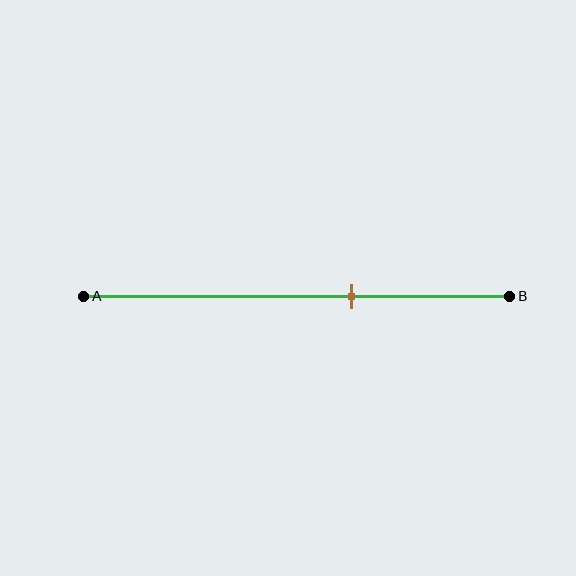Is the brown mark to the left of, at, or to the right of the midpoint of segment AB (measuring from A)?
The brown mark is to the right of the midpoint of segment AB.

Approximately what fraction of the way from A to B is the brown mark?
The brown mark is approximately 65% of the way from A to B.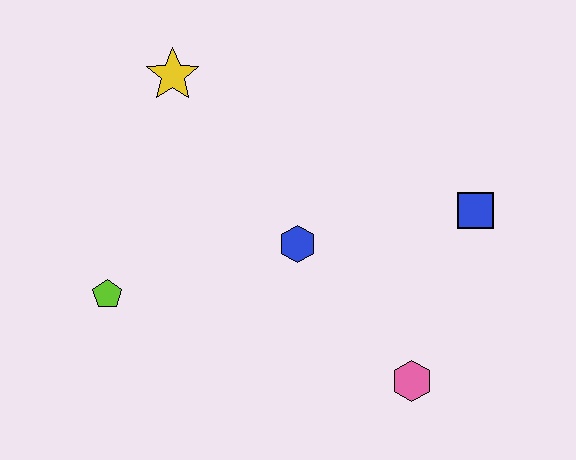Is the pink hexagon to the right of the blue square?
No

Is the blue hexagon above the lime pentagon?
Yes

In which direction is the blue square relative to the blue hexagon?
The blue square is to the right of the blue hexagon.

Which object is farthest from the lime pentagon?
The blue square is farthest from the lime pentagon.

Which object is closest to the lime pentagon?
The blue hexagon is closest to the lime pentagon.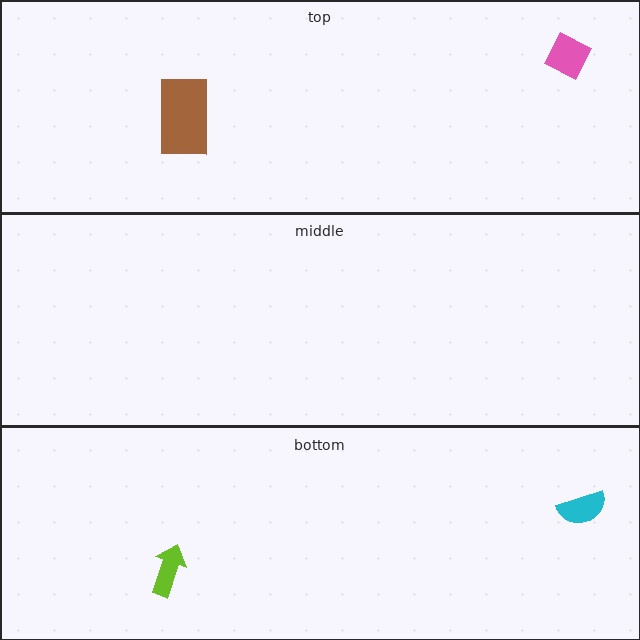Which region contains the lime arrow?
The bottom region.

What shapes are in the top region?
The pink diamond, the brown rectangle.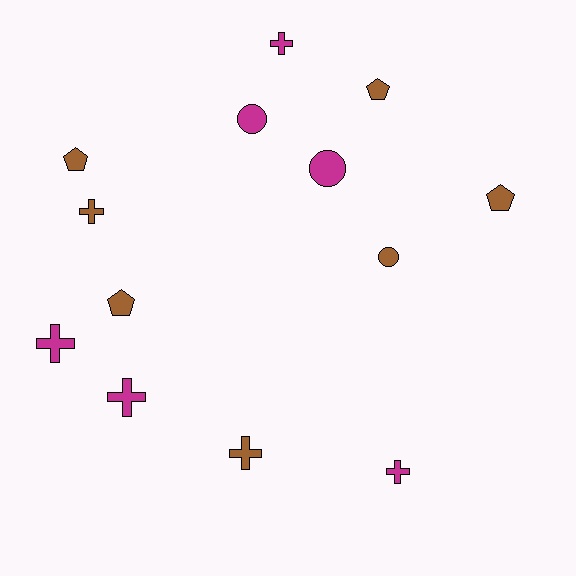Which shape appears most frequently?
Cross, with 6 objects.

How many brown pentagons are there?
There are 4 brown pentagons.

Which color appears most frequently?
Brown, with 7 objects.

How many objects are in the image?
There are 13 objects.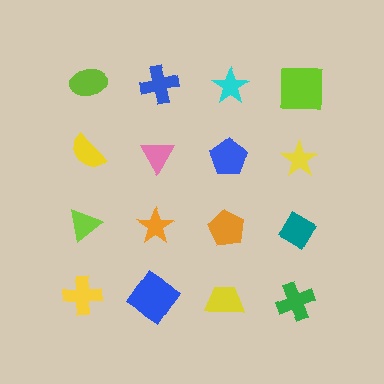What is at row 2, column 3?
A blue pentagon.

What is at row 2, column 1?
A yellow semicircle.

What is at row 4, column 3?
A yellow trapezoid.